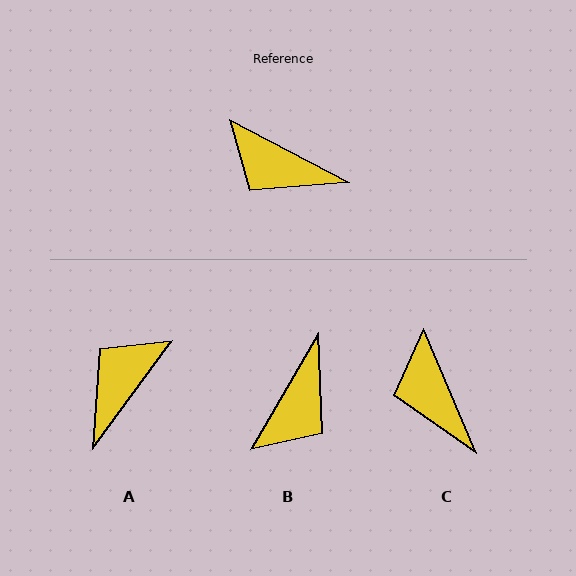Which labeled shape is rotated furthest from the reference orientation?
A, about 99 degrees away.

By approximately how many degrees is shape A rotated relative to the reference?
Approximately 99 degrees clockwise.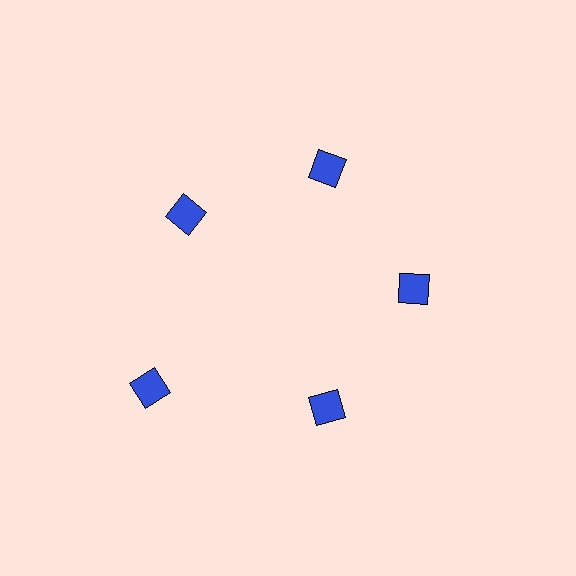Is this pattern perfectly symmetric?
No. The 5 blue diamonds are arranged in a ring, but one element near the 8 o'clock position is pushed outward from the center, breaking the 5-fold rotational symmetry.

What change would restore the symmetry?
The symmetry would be restored by moving it inward, back onto the ring so that all 5 diamonds sit at equal angles and equal distance from the center.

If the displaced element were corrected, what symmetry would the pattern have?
It would have 5-fold rotational symmetry — the pattern would map onto itself every 72 degrees.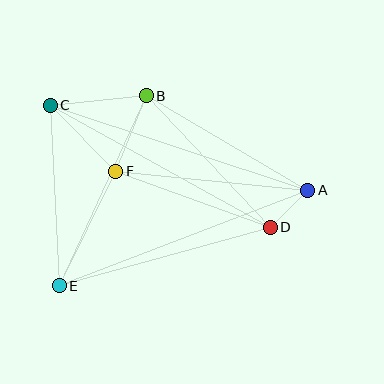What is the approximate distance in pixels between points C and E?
The distance between C and E is approximately 181 pixels.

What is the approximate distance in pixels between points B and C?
The distance between B and C is approximately 97 pixels.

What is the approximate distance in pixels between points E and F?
The distance between E and F is approximately 128 pixels.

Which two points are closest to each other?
Points A and D are closest to each other.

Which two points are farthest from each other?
Points A and C are farthest from each other.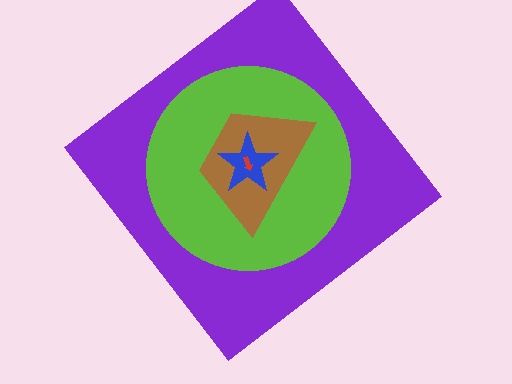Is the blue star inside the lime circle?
Yes.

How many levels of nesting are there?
5.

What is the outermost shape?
The purple diamond.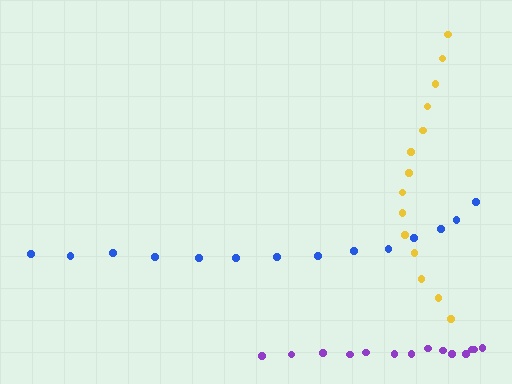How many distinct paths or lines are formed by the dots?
There are 3 distinct paths.